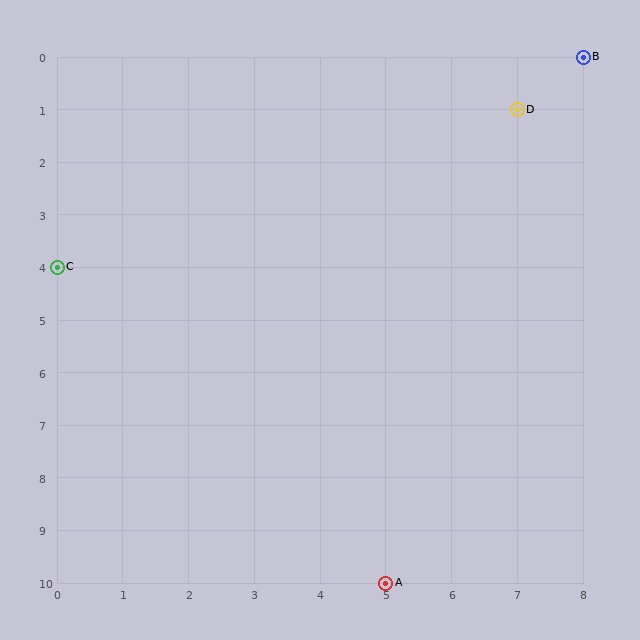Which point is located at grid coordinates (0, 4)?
Point C is at (0, 4).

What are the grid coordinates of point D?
Point D is at grid coordinates (7, 1).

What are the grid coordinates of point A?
Point A is at grid coordinates (5, 10).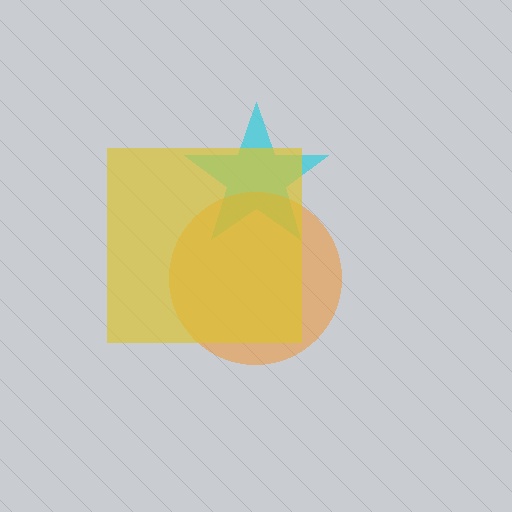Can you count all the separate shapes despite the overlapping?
Yes, there are 3 separate shapes.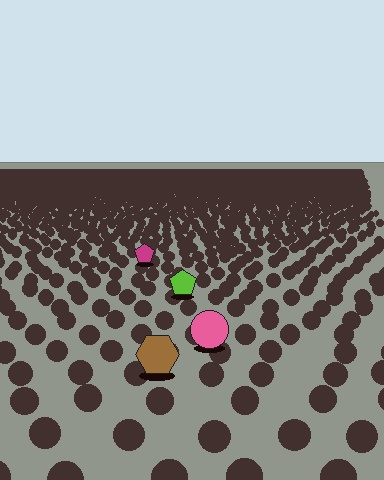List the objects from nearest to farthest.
From nearest to farthest: the brown hexagon, the pink circle, the lime pentagon, the magenta pentagon.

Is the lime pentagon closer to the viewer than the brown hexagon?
No. The brown hexagon is closer — you can tell from the texture gradient: the ground texture is coarser near it.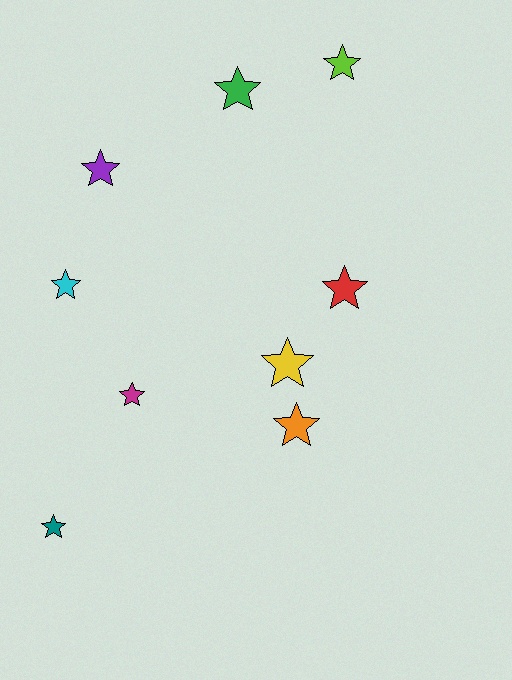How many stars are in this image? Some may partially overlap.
There are 9 stars.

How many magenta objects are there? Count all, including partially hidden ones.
There is 1 magenta object.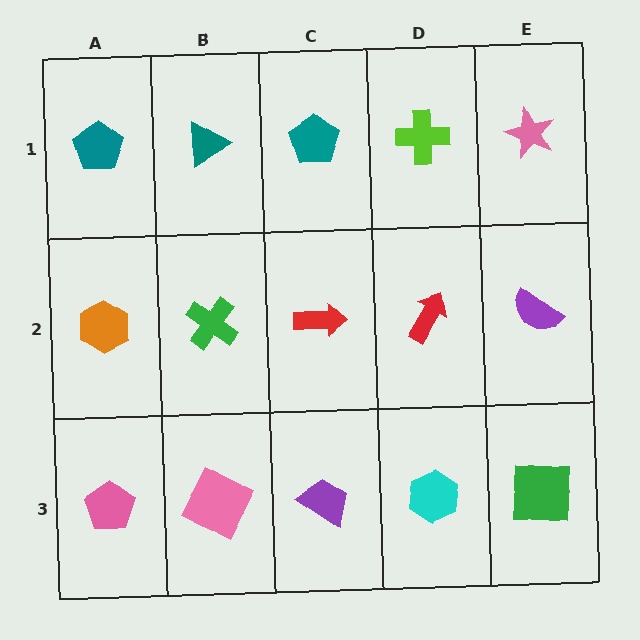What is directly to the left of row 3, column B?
A pink pentagon.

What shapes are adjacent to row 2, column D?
A lime cross (row 1, column D), a cyan hexagon (row 3, column D), a red arrow (row 2, column C), a purple semicircle (row 2, column E).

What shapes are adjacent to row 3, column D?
A red arrow (row 2, column D), a purple trapezoid (row 3, column C), a green square (row 3, column E).